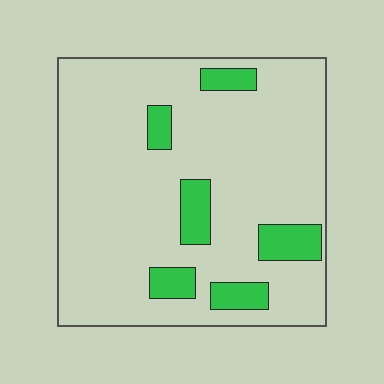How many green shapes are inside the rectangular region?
6.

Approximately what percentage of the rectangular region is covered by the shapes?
Approximately 15%.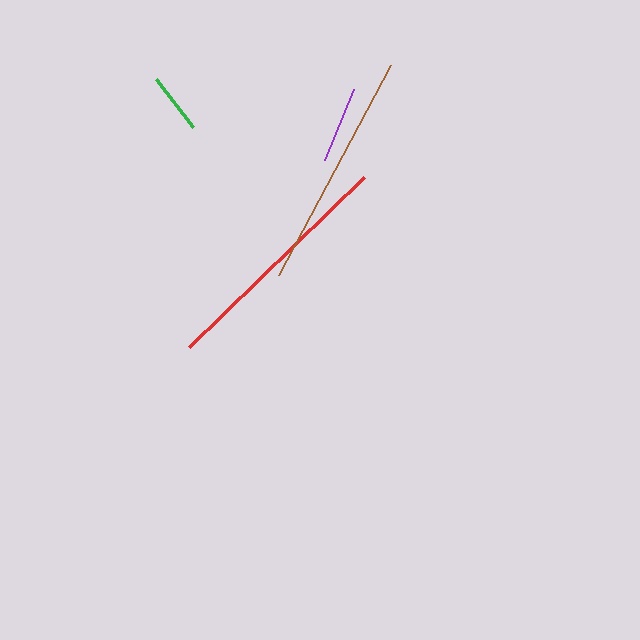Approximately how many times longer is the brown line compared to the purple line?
The brown line is approximately 3.1 times the length of the purple line.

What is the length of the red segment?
The red segment is approximately 244 pixels long.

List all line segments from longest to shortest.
From longest to shortest: red, brown, purple, green.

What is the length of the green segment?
The green segment is approximately 61 pixels long.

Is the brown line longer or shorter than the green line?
The brown line is longer than the green line.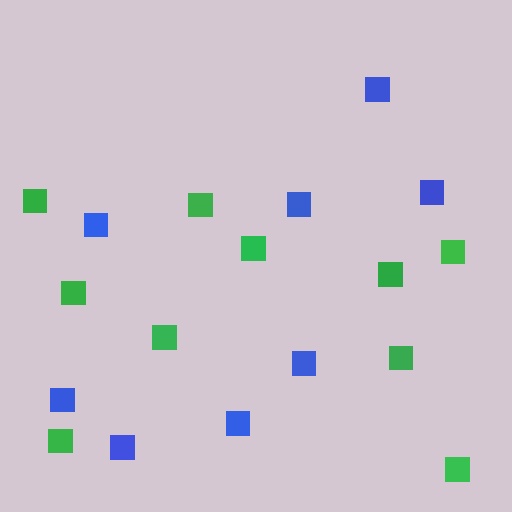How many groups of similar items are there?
There are 2 groups: one group of blue squares (8) and one group of green squares (10).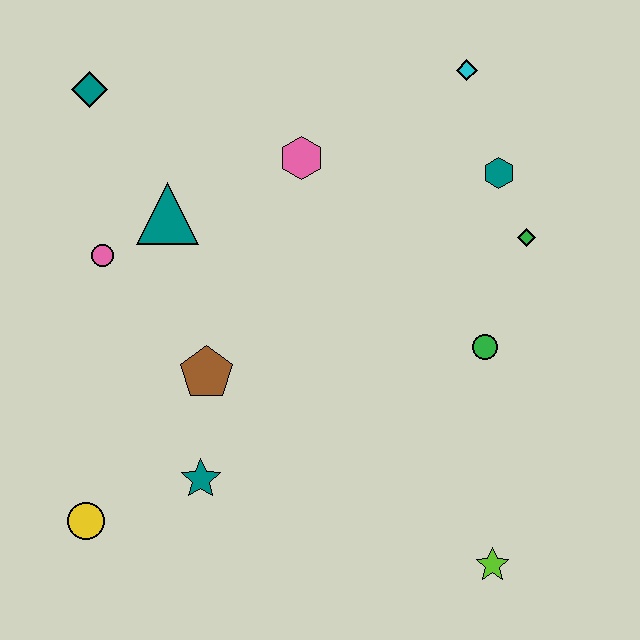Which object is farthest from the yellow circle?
The cyan diamond is farthest from the yellow circle.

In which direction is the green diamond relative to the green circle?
The green diamond is above the green circle.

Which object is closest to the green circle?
The green diamond is closest to the green circle.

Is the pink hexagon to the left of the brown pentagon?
No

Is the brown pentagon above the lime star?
Yes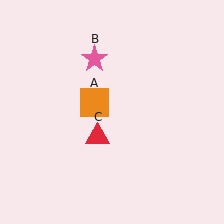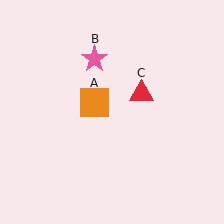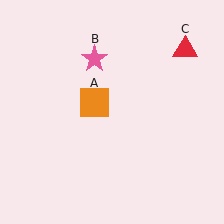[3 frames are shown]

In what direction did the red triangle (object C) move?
The red triangle (object C) moved up and to the right.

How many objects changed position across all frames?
1 object changed position: red triangle (object C).